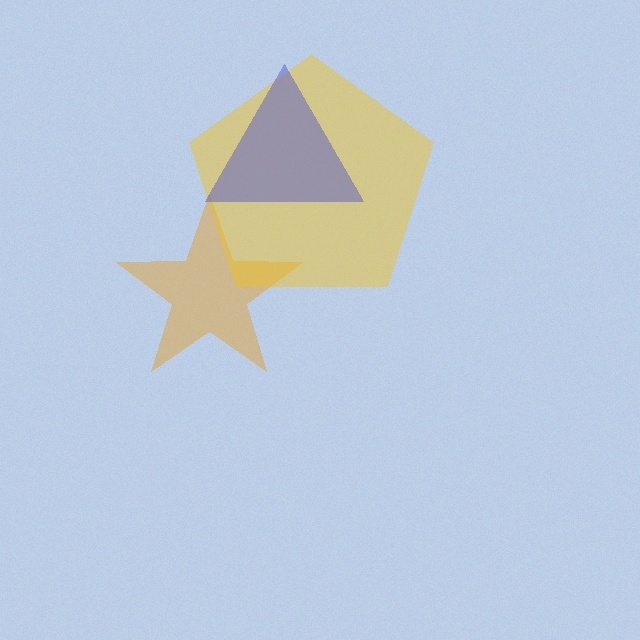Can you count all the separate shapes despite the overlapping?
Yes, there are 3 separate shapes.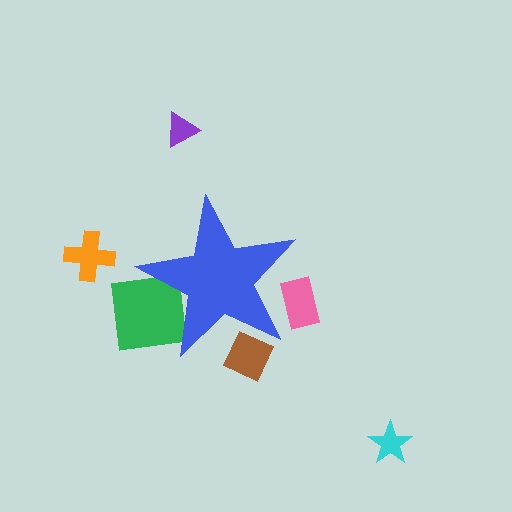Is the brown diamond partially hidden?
Yes, the brown diamond is partially hidden behind the blue star.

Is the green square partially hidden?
Yes, the green square is partially hidden behind the blue star.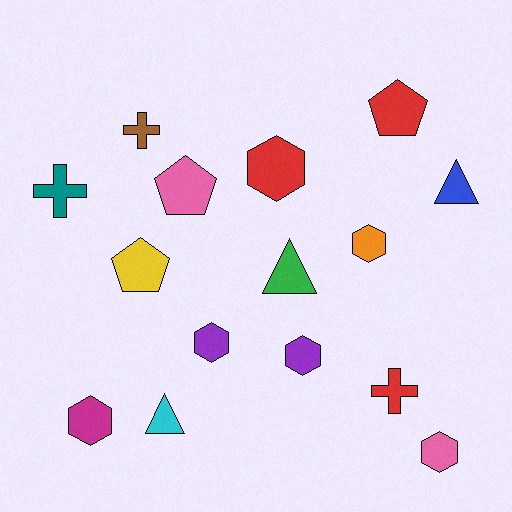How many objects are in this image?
There are 15 objects.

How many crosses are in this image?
There are 3 crosses.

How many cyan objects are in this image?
There is 1 cyan object.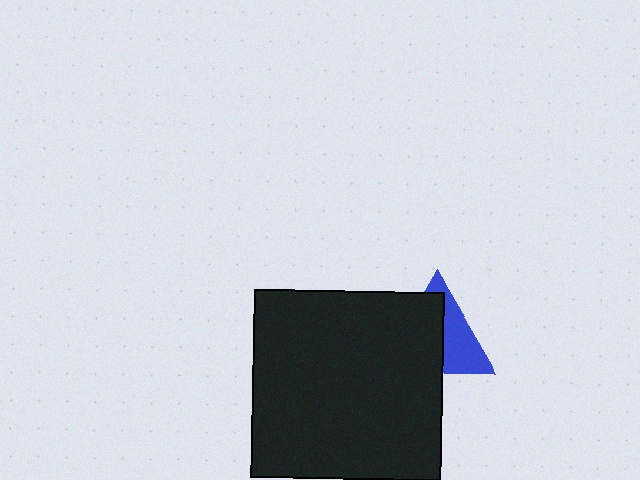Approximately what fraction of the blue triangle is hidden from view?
Roughly 56% of the blue triangle is hidden behind the black rectangle.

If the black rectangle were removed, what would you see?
You would see the complete blue triangle.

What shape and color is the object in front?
The object in front is a black rectangle.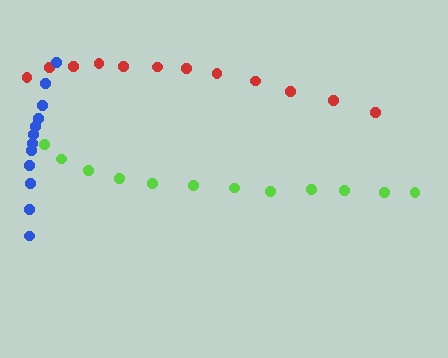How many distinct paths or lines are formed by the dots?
There are 3 distinct paths.